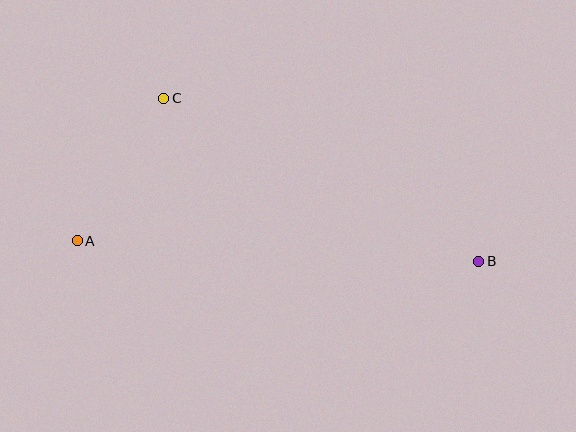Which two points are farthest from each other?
Points A and B are farthest from each other.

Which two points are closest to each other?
Points A and C are closest to each other.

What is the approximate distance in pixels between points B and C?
The distance between B and C is approximately 355 pixels.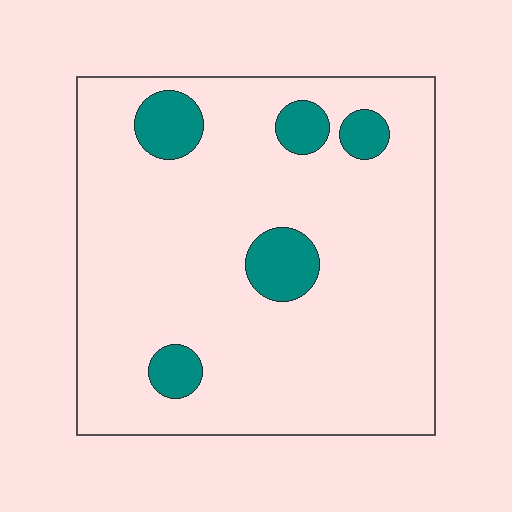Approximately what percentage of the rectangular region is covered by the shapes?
Approximately 10%.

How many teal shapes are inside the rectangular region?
5.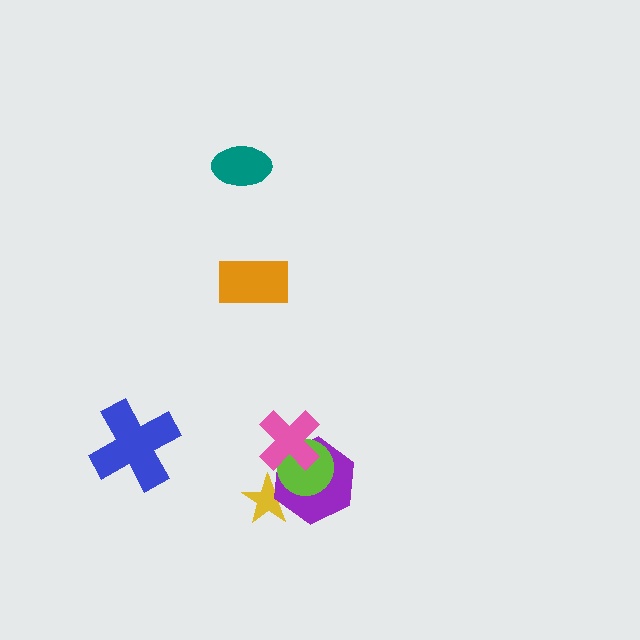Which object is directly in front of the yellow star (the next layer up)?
The purple hexagon is directly in front of the yellow star.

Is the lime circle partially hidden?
Yes, it is partially covered by another shape.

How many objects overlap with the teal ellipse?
0 objects overlap with the teal ellipse.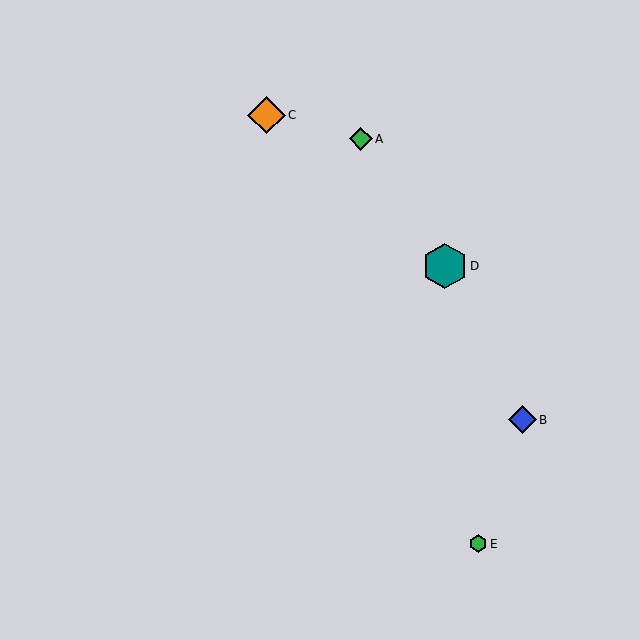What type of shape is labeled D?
Shape D is a teal hexagon.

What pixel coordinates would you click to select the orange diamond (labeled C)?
Click at (266, 115) to select the orange diamond C.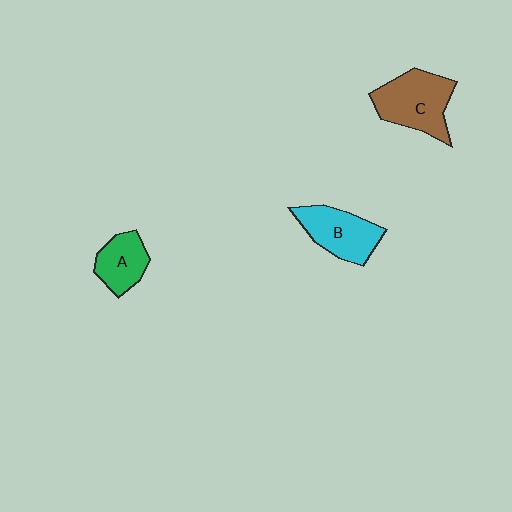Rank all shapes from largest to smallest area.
From largest to smallest: C (brown), B (cyan), A (green).